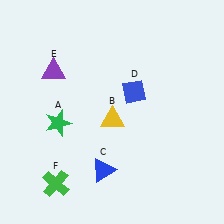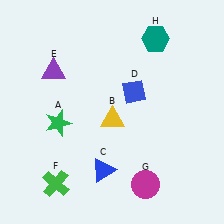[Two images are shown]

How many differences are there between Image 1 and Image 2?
There are 2 differences between the two images.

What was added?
A magenta circle (G), a teal hexagon (H) were added in Image 2.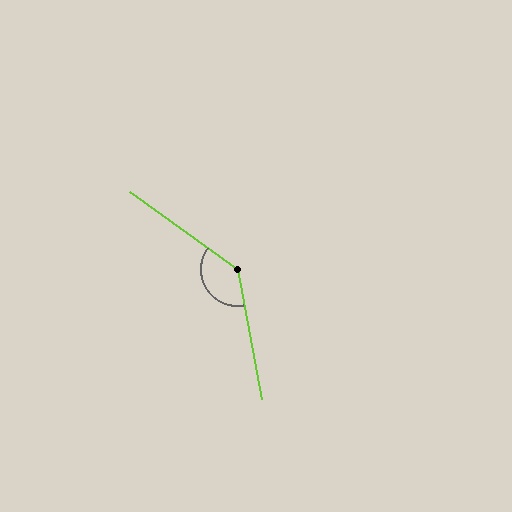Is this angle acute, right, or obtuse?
It is obtuse.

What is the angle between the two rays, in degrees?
Approximately 136 degrees.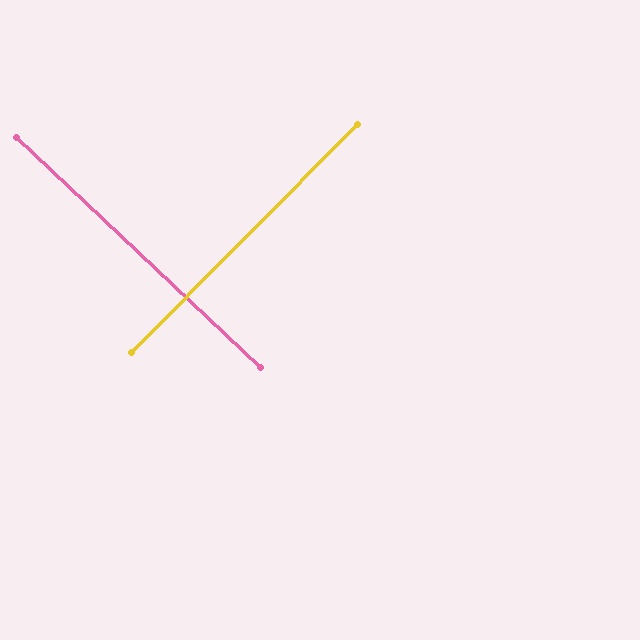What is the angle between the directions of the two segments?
Approximately 88 degrees.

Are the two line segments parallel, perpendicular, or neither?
Perpendicular — they meet at approximately 88°.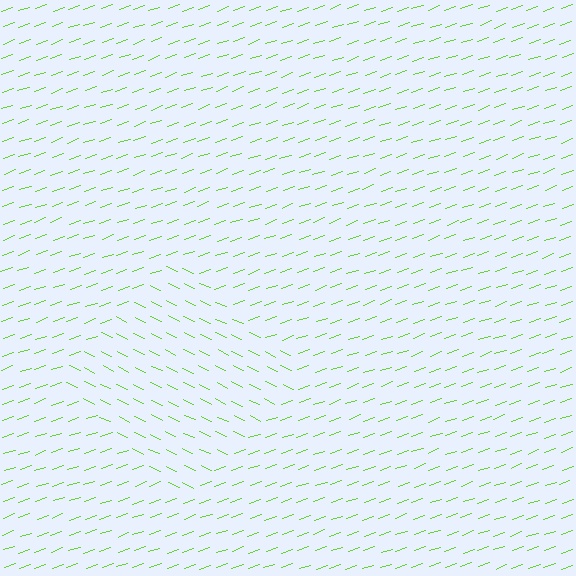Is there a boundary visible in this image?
Yes, there is a texture boundary formed by a change in line orientation.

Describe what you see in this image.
The image is filled with small lime line segments. A diamond region in the image has lines oriented differently from the surrounding lines, creating a visible texture boundary.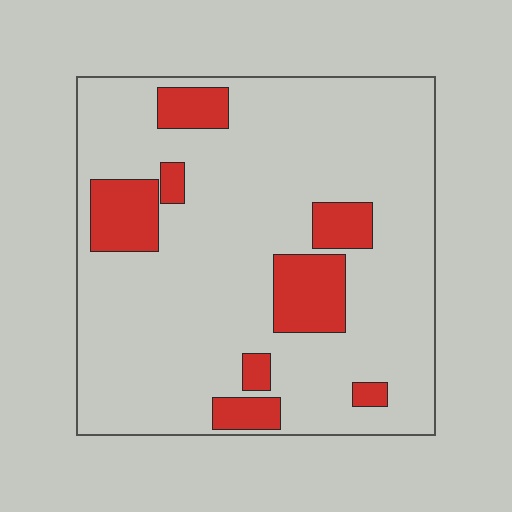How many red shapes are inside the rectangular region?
8.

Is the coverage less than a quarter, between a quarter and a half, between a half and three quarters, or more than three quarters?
Less than a quarter.